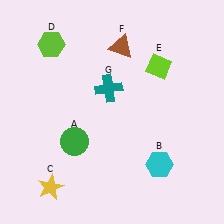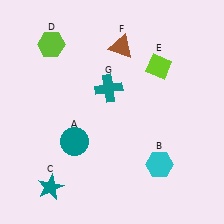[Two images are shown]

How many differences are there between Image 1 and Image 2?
There are 2 differences between the two images.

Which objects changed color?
A changed from green to teal. C changed from yellow to teal.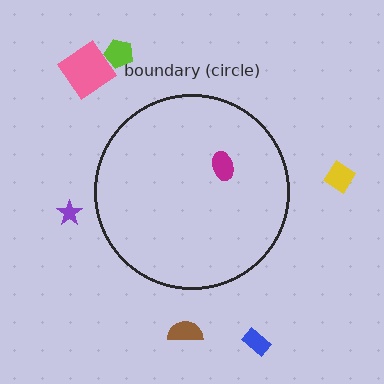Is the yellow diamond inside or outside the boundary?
Outside.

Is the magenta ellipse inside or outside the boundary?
Inside.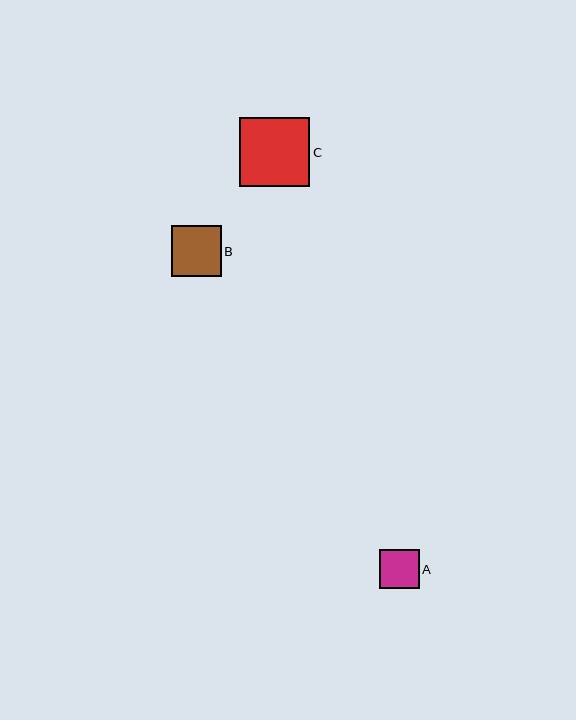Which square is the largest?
Square C is the largest with a size of approximately 70 pixels.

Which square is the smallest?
Square A is the smallest with a size of approximately 39 pixels.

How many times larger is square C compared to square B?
Square C is approximately 1.4 times the size of square B.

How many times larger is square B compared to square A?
Square B is approximately 1.3 times the size of square A.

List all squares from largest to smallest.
From largest to smallest: C, B, A.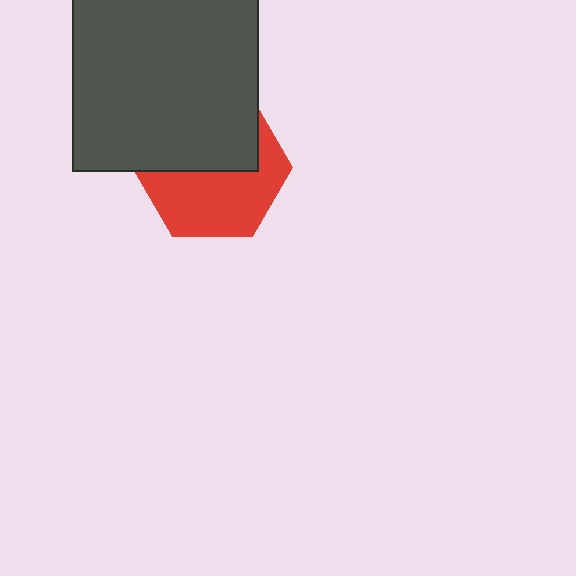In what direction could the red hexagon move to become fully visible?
The red hexagon could move down. That would shift it out from behind the dark gray rectangle entirely.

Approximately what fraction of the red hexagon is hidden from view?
Roughly 47% of the red hexagon is hidden behind the dark gray rectangle.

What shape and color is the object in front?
The object in front is a dark gray rectangle.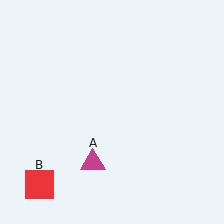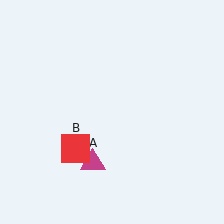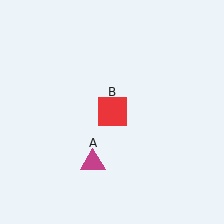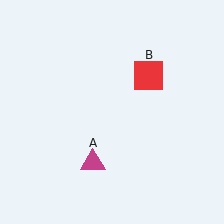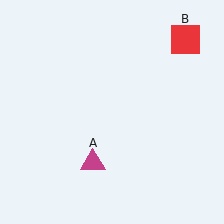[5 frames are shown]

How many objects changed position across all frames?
1 object changed position: red square (object B).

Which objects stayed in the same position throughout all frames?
Magenta triangle (object A) remained stationary.